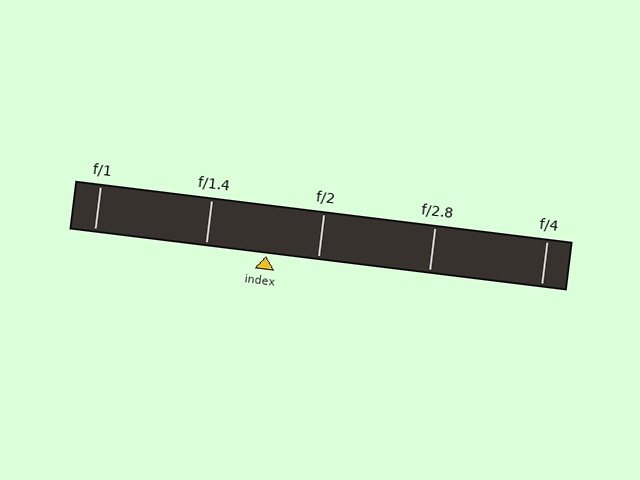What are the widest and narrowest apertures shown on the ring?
The widest aperture shown is f/1 and the narrowest is f/4.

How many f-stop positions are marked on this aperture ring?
There are 5 f-stop positions marked.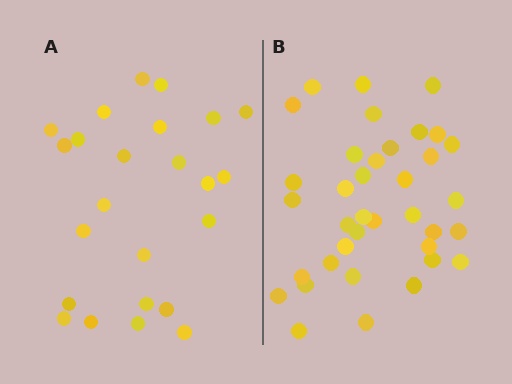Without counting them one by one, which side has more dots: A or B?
Region B (the right region) has more dots.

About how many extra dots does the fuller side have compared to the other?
Region B has approximately 15 more dots than region A.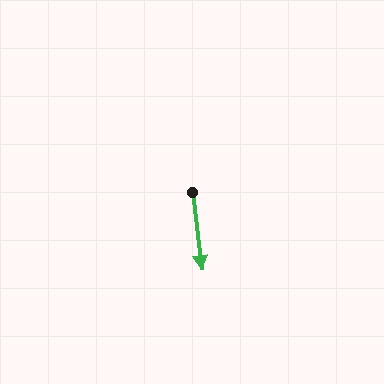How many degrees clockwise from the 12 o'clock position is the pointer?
Approximately 173 degrees.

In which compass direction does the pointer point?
South.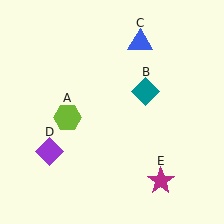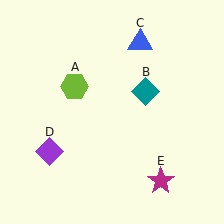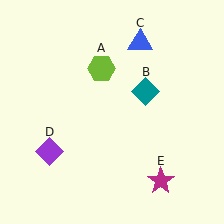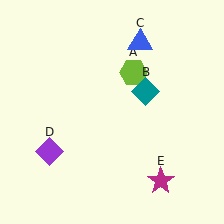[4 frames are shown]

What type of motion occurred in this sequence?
The lime hexagon (object A) rotated clockwise around the center of the scene.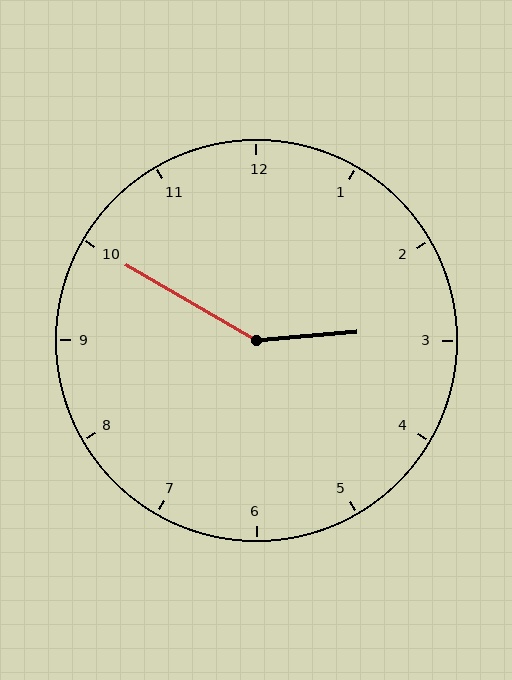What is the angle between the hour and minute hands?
Approximately 145 degrees.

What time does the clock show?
2:50.